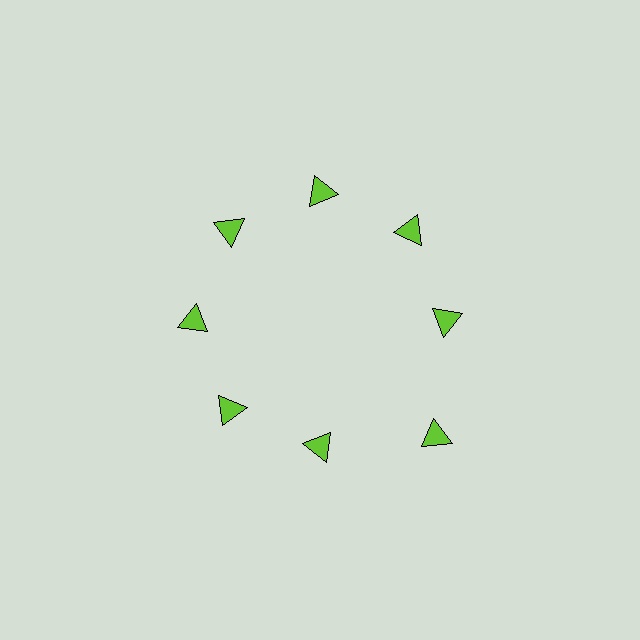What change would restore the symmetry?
The symmetry would be restored by moving it inward, back onto the ring so that all 8 triangles sit at equal angles and equal distance from the center.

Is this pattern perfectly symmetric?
No. The 8 lime triangles are arranged in a ring, but one element near the 4 o'clock position is pushed outward from the center, breaking the 8-fold rotational symmetry.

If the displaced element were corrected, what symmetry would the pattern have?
It would have 8-fold rotational symmetry — the pattern would map onto itself every 45 degrees.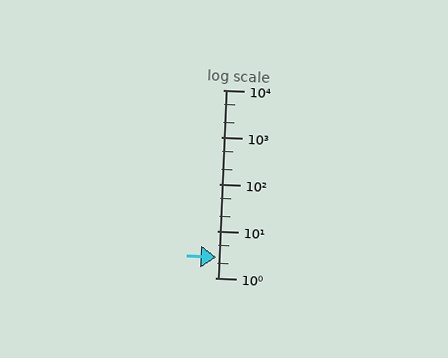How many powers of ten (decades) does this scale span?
The scale spans 4 decades, from 1 to 10000.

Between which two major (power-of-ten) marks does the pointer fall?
The pointer is between 1 and 10.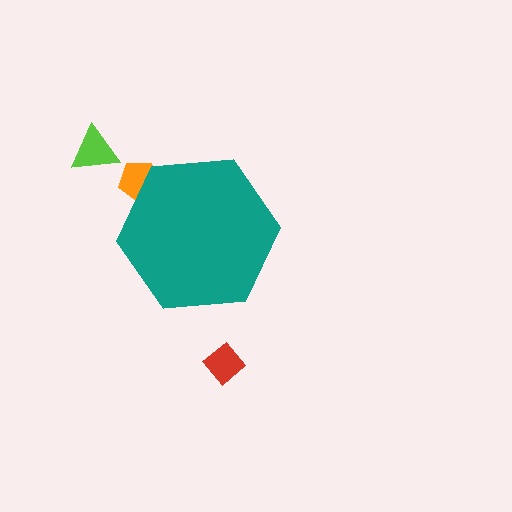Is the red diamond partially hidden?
No, the red diamond is fully visible.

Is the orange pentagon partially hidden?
Yes, the orange pentagon is partially hidden behind the teal hexagon.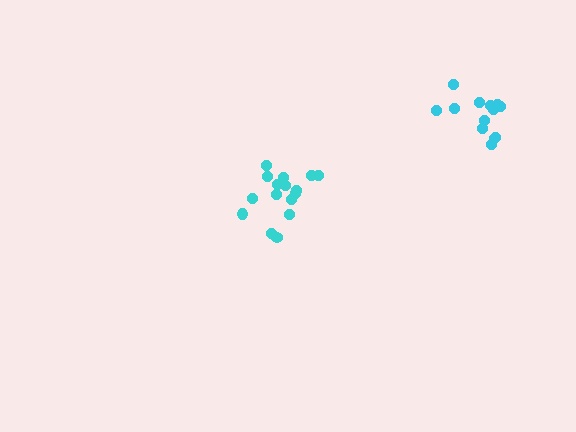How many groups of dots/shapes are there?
There are 2 groups.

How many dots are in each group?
Group 1: 16 dots, Group 2: 13 dots (29 total).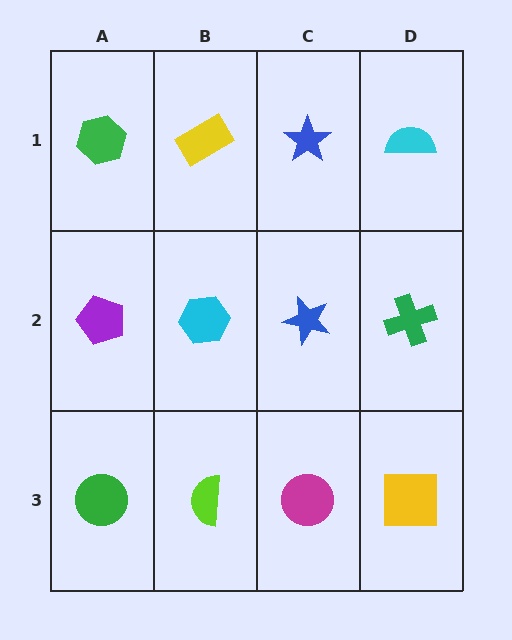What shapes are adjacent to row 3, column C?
A blue star (row 2, column C), a lime semicircle (row 3, column B), a yellow square (row 3, column D).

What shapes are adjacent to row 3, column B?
A cyan hexagon (row 2, column B), a green circle (row 3, column A), a magenta circle (row 3, column C).